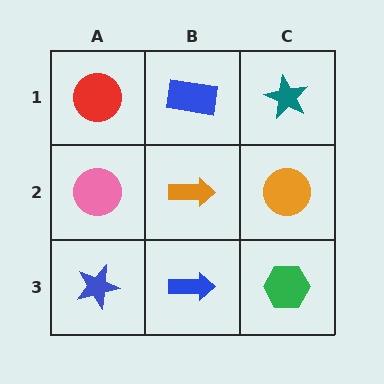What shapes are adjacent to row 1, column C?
An orange circle (row 2, column C), a blue rectangle (row 1, column B).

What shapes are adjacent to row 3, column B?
An orange arrow (row 2, column B), a blue star (row 3, column A), a green hexagon (row 3, column C).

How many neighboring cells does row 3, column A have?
2.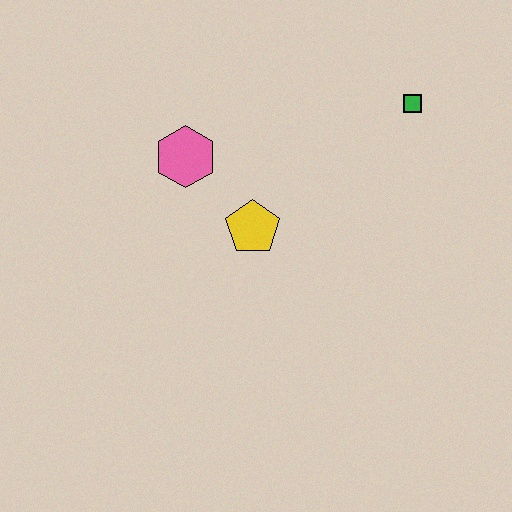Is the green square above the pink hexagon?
Yes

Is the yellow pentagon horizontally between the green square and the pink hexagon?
Yes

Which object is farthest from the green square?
The pink hexagon is farthest from the green square.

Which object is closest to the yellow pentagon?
The pink hexagon is closest to the yellow pentagon.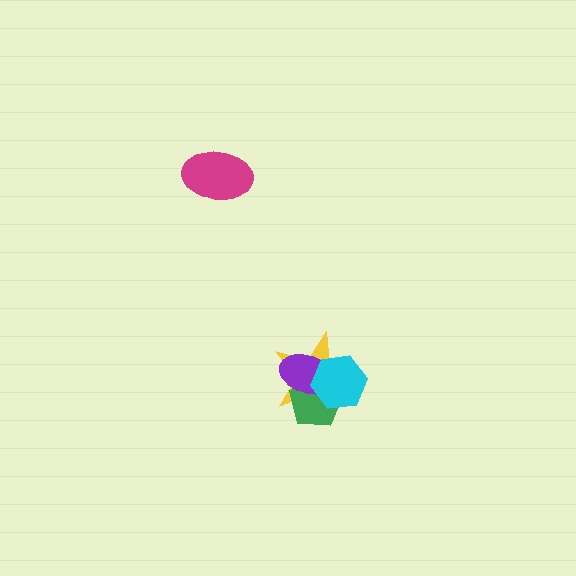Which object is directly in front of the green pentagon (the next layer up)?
The purple ellipse is directly in front of the green pentagon.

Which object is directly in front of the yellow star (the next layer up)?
The green pentagon is directly in front of the yellow star.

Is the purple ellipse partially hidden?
Yes, it is partially covered by another shape.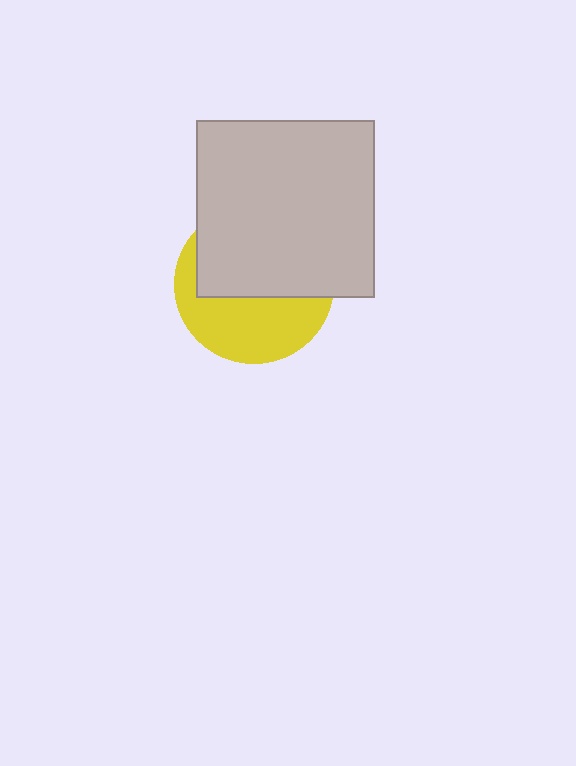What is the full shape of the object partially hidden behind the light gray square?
The partially hidden object is a yellow circle.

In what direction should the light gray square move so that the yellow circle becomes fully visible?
The light gray square should move up. That is the shortest direction to clear the overlap and leave the yellow circle fully visible.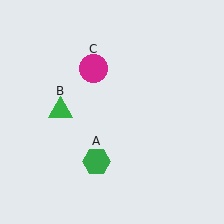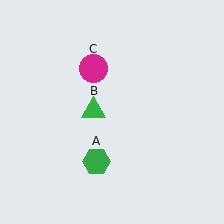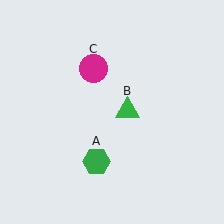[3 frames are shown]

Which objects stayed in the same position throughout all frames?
Green hexagon (object A) and magenta circle (object C) remained stationary.